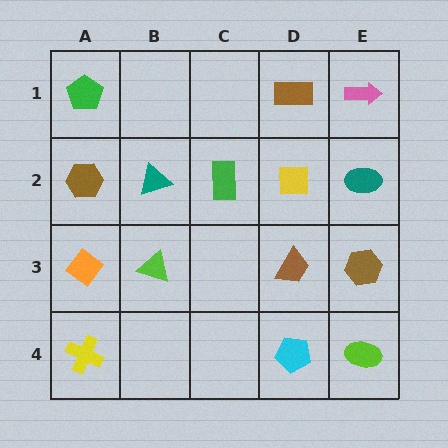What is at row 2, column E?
A teal ellipse.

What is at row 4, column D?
A cyan pentagon.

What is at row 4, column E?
A lime ellipse.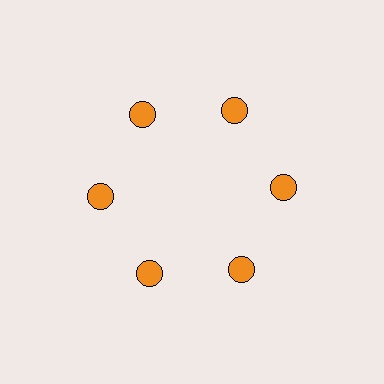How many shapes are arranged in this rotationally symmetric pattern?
There are 6 shapes, arranged in 6 groups of 1.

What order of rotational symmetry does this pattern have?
This pattern has 6-fold rotational symmetry.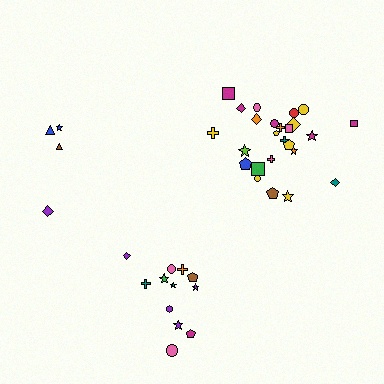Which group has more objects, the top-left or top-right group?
The top-right group.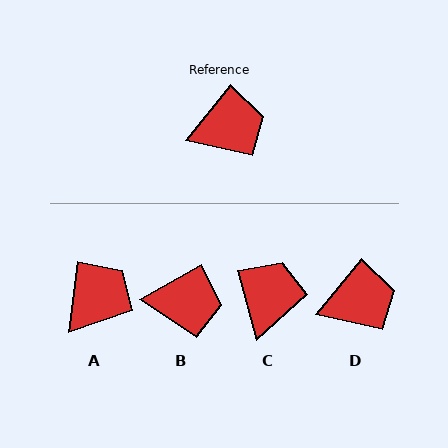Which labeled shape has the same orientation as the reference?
D.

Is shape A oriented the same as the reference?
No, it is off by about 32 degrees.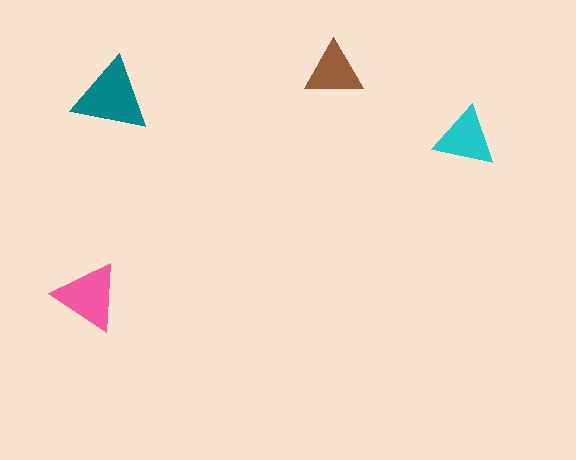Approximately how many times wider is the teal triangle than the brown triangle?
About 1.5 times wider.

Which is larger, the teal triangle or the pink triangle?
The teal one.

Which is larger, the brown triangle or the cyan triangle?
The cyan one.